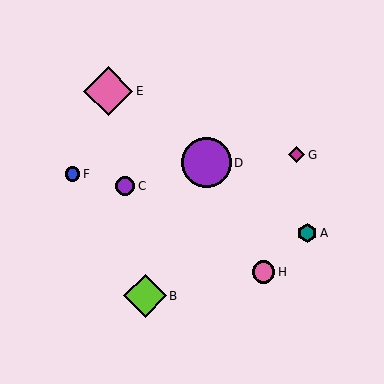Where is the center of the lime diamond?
The center of the lime diamond is at (145, 296).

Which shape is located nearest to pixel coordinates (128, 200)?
The purple circle (labeled C) at (125, 186) is nearest to that location.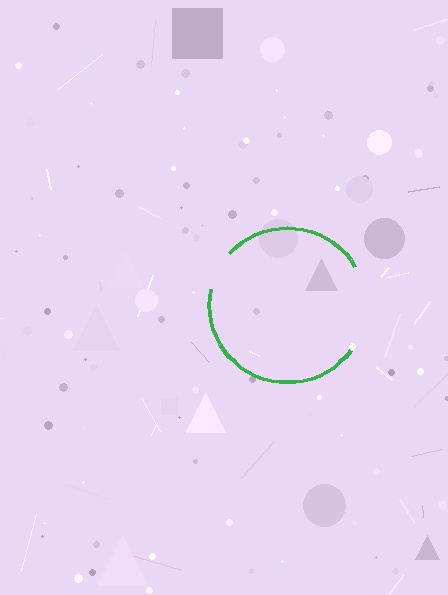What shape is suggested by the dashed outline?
The dashed outline suggests a circle.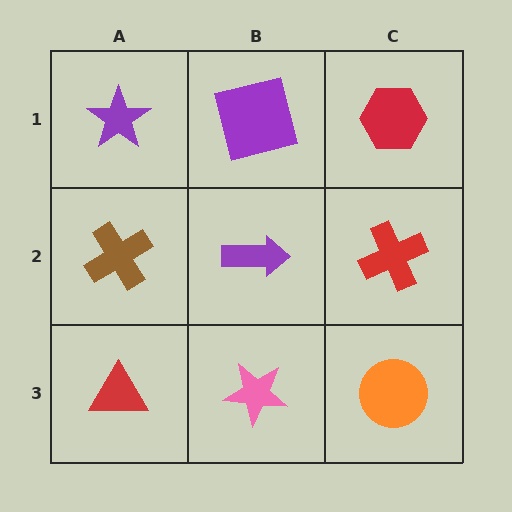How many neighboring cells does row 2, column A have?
3.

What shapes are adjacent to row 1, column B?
A purple arrow (row 2, column B), a purple star (row 1, column A), a red hexagon (row 1, column C).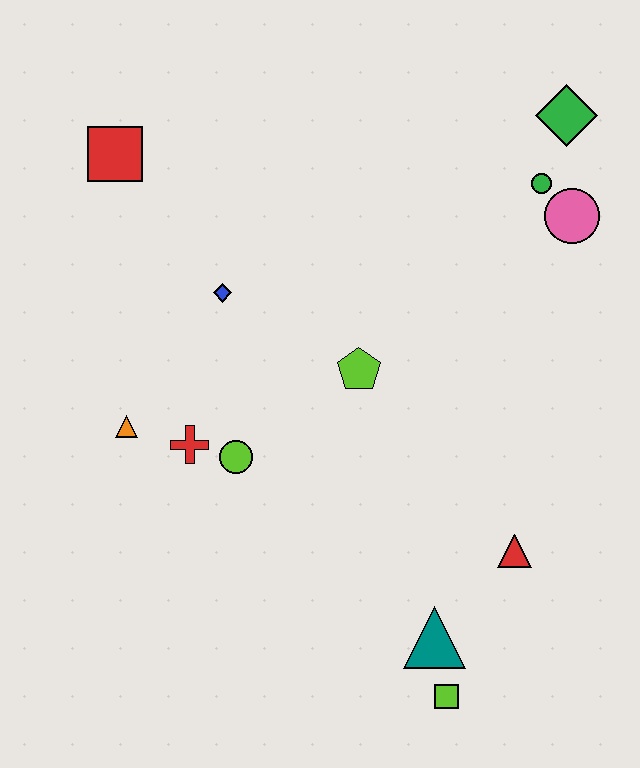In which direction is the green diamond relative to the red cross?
The green diamond is to the right of the red cross.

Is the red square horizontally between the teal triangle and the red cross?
No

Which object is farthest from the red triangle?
The red square is farthest from the red triangle.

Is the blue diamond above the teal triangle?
Yes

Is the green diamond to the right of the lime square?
Yes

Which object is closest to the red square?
The blue diamond is closest to the red square.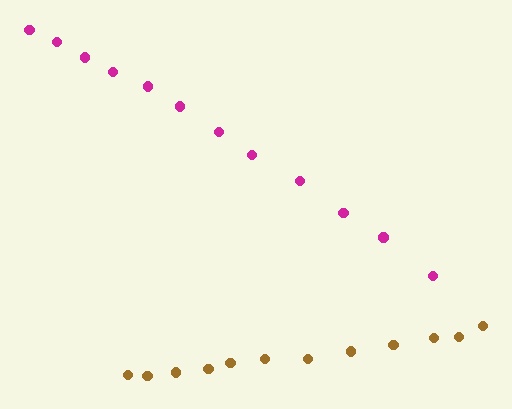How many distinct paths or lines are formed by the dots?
There are 2 distinct paths.